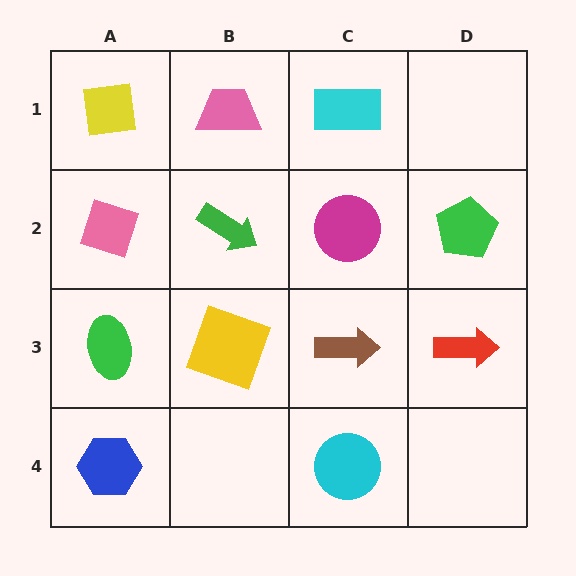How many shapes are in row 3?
4 shapes.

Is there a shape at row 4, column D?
No, that cell is empty.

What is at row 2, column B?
A green arrow.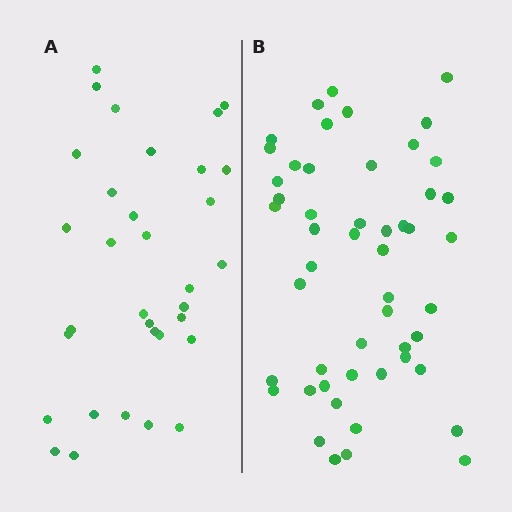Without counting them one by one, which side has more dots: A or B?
Region B (the right region) has more dots.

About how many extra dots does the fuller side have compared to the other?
Region B has approximately 20 more dots than region A.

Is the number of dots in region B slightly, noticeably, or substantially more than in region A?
Region B has substantially more. The ratio is roughly 1.5 to 1.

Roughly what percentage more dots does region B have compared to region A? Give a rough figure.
About 55% more.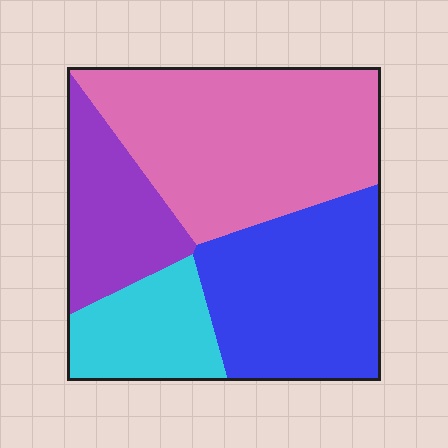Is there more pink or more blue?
Pink.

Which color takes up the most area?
Pink, at roughly 40%.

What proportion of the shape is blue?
Blue covers 29% of the shape.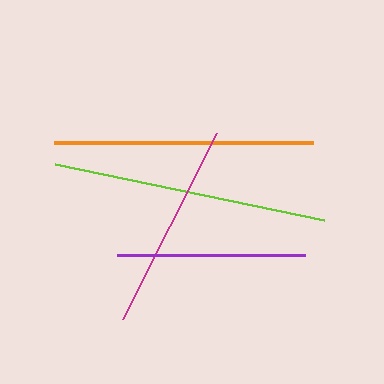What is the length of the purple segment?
The purple segment is approximately 188 pixels long.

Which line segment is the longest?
The lime line is the longest at approximately 274 pixels.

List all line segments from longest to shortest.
From longest to shortest: lime, orange, magenta, purple.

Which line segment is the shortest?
The purple line is the shortest at approximately 188 pixels.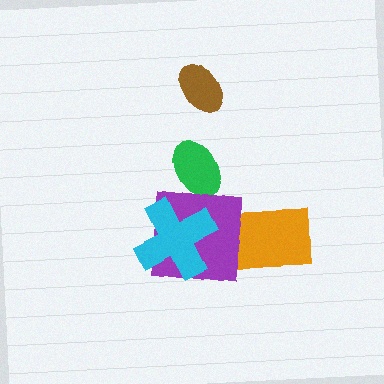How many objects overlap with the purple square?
2 objects overlap with the purple square.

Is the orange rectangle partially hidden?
Yes, it is partially covered by another shape.